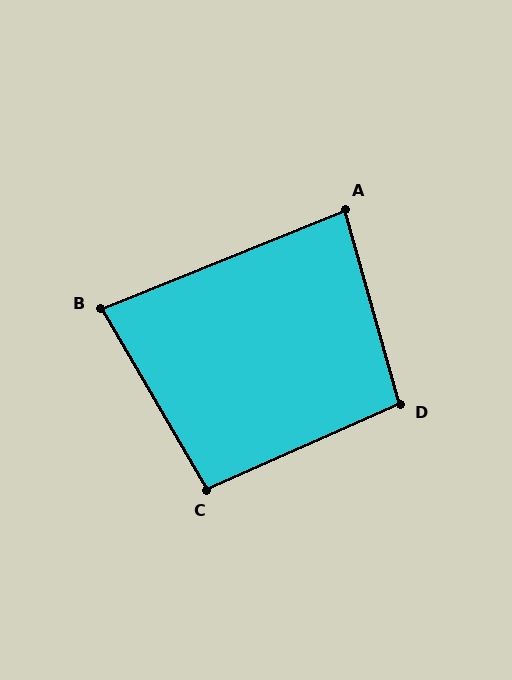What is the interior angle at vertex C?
Approximately 96 degrees (obtuse).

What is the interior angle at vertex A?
Approximately 84 degrees (acute).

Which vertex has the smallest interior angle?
B, at approximately 82 degrees.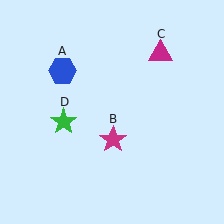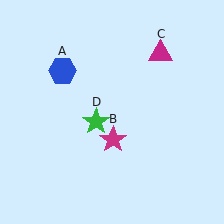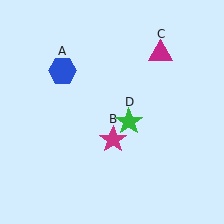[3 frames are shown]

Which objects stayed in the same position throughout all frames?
Blue hexagon (object A) and magenta star (object B) and magenta triangle (object C) remained stationary.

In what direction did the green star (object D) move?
The green star (object D) moved right.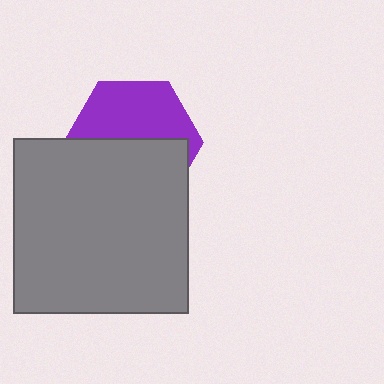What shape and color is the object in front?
The object in front is a gray square.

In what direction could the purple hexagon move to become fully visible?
The purple hexagon could move up. That would shift it out from behind the gray square entirely.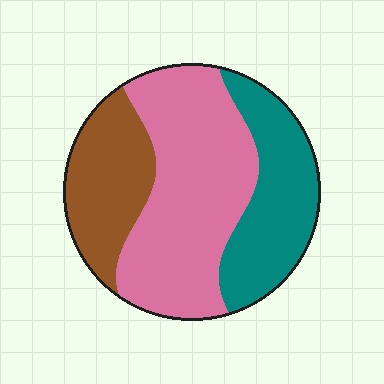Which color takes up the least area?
Brown, at roughly 25%.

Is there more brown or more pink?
Pink.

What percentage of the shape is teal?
Teal covers about 30% of the shape.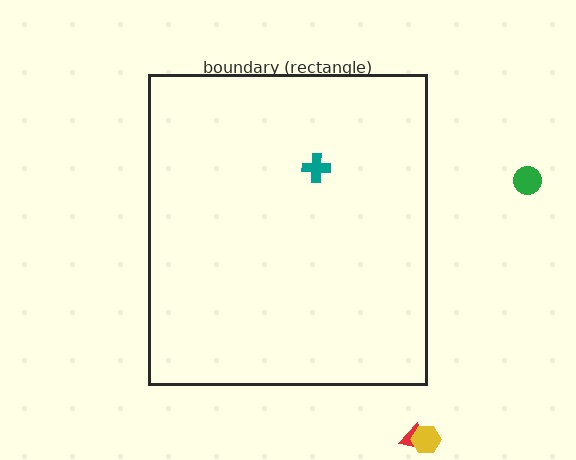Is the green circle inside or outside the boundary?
Outside.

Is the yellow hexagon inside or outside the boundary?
Outside.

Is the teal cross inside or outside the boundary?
Inside.